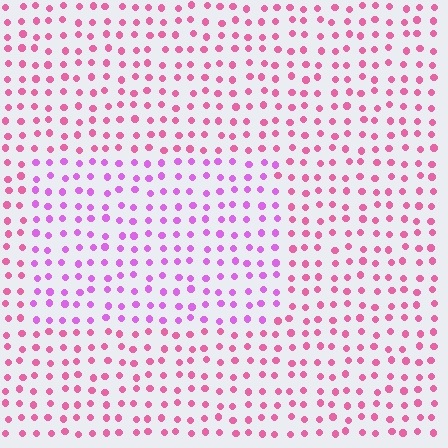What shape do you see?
I see a rectangle.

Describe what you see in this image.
The image is filled with small pink elements in a uniform arrangement. A rectangle-shaped region is visible where the elements are tinted to a slightly different hue, forming a subtle color boundary.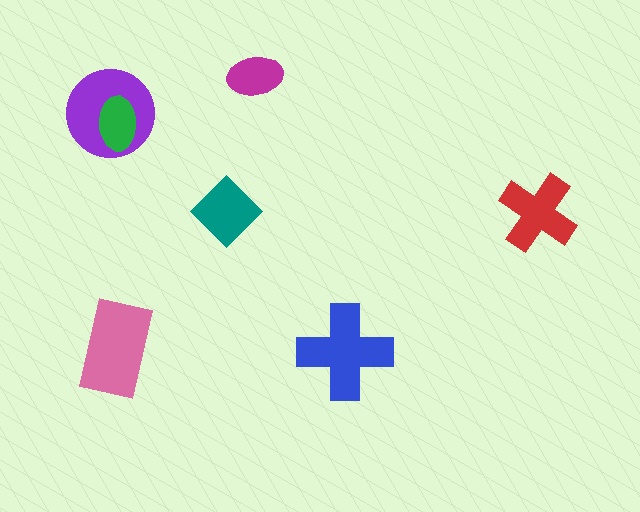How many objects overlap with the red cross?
0 objects overlap with the red cross.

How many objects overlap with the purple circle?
1 object overlaps with the purple circle.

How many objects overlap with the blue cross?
0 objects overlap with the blue cross.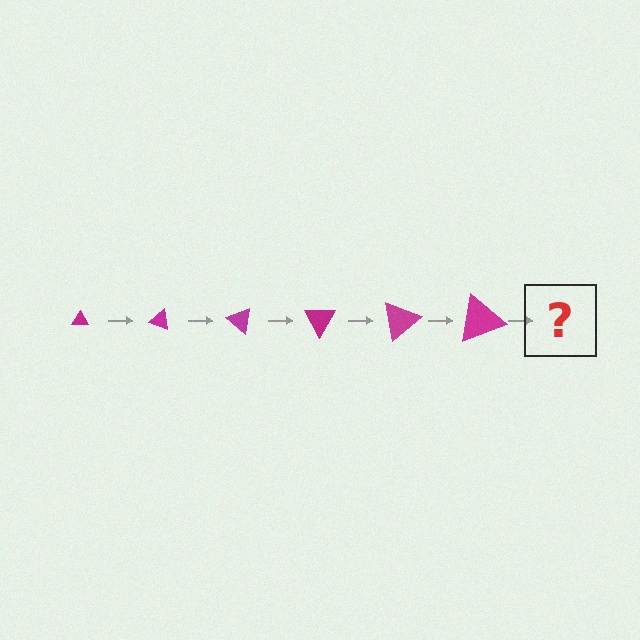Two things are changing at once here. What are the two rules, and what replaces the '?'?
The two rules are that the triangle grows larger each step and it rotates 20 degrees each step. The '?' should be a triangle, larger than the previous one and rotated 120 degrees from the start.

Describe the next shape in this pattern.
It should be a triangle, larger than the previous one and rotated 120 degrees from the start.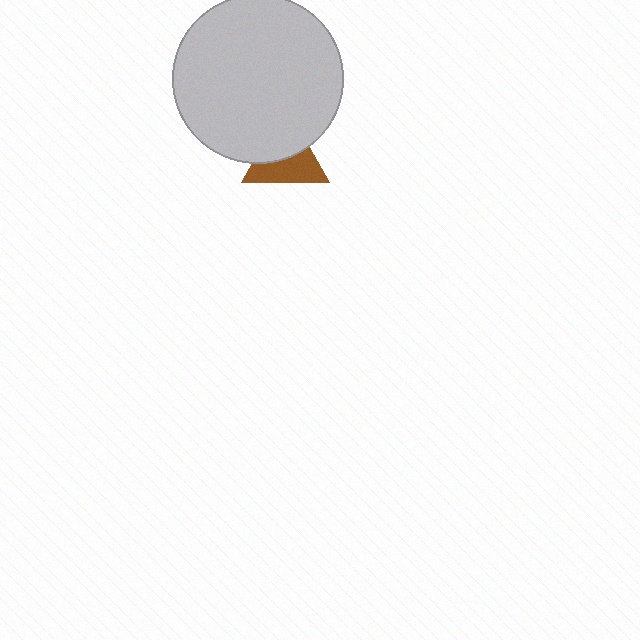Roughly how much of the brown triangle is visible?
About half of it is visible (roughly 54%).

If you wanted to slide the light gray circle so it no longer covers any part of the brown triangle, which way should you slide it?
Slide it up — that is the most direct way to separate the two shapes.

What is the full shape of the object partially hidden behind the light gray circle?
The partially hidden object is a brown triangle.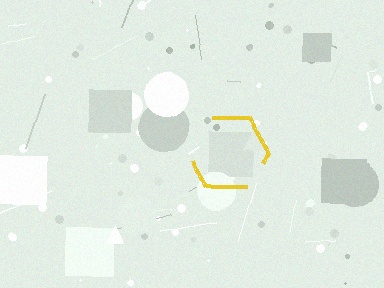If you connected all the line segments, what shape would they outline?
They would outline a hexagon.